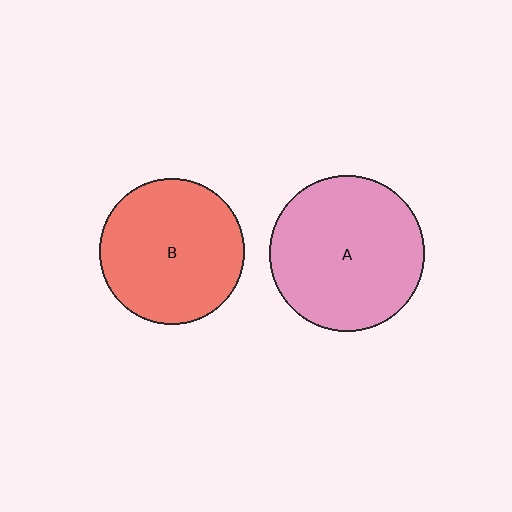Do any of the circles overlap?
No, none of the circles overlap.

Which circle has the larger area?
Circle A (pink).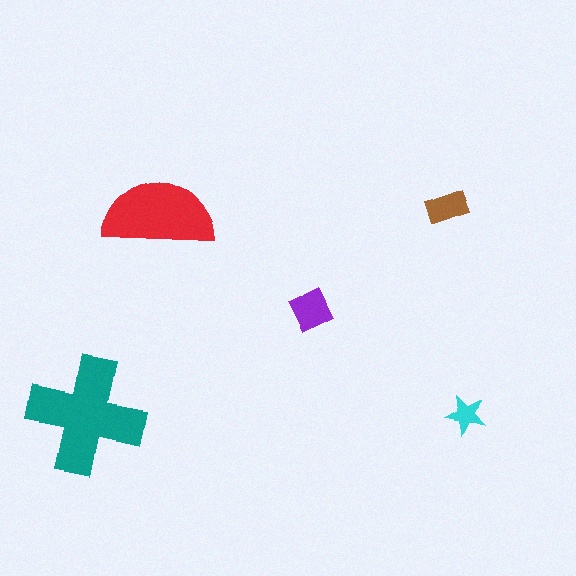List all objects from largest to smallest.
The teal cross, the red semicircle, the purple diamond, the brown rectangle, the cyan star.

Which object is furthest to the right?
The cyan star is rightmost.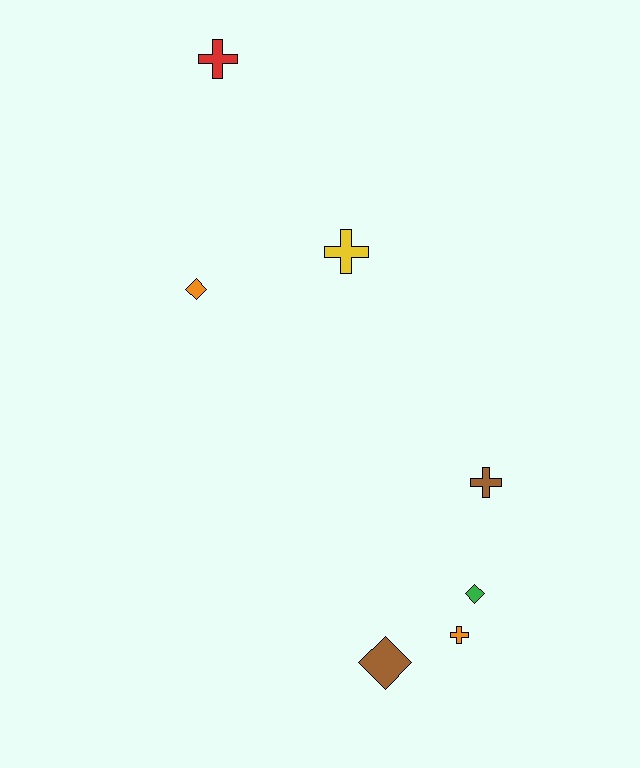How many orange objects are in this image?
There are 2 orange objects.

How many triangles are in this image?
There are no triangles.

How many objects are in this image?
There are 7 objects.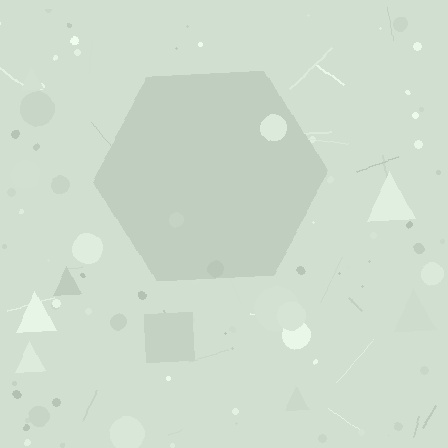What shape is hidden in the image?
A hexagon is hidden in the image.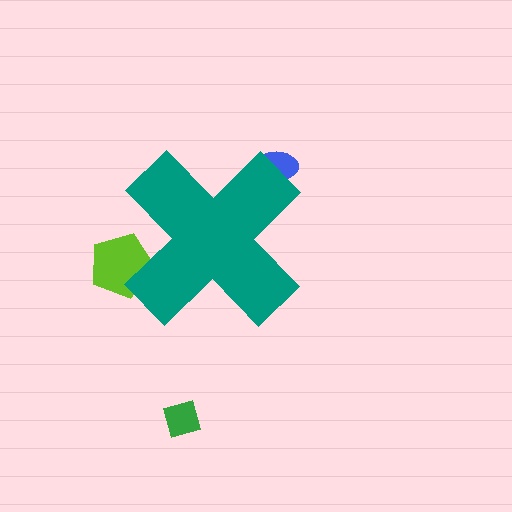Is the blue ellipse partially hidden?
Yes, the blue ellipse is partially hidden behind the teal cross.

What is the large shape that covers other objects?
A teal cross.